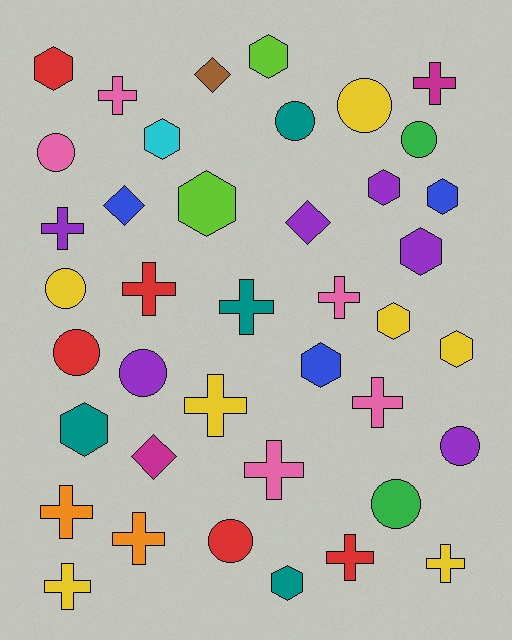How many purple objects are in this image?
There are 6 purple objects.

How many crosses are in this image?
There are 14 crosses.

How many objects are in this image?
There are 40 objects.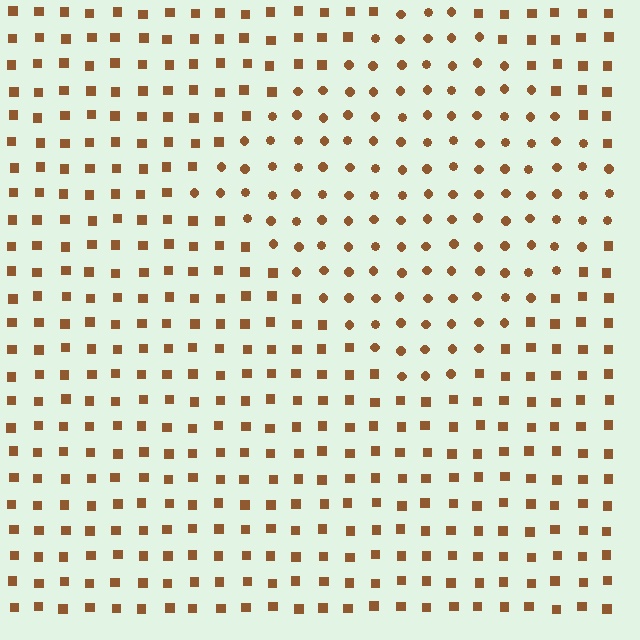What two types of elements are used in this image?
The image uses circles inside the diamond region and squares outside it.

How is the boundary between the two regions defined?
The boundary is defined by a change in element shape: circles inside vs. squares outside. All elements share the same color and spacing.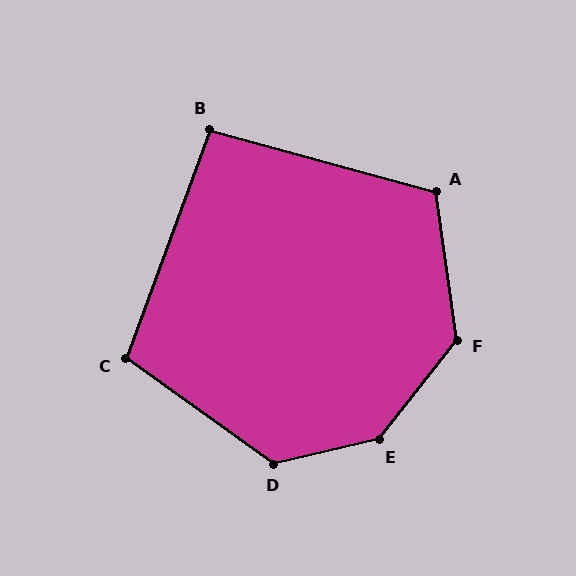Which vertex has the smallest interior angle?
B, at approximately 95 degrees.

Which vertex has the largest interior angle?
E, at approximately 141 degrees.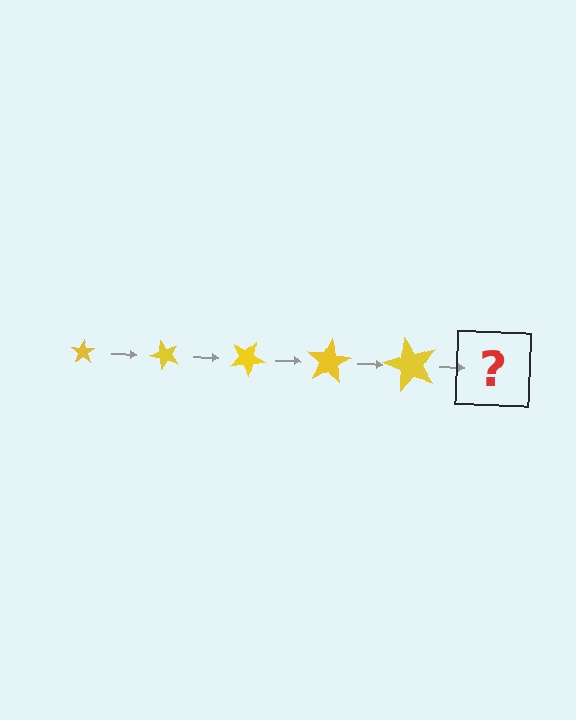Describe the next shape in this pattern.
It should be a star, larger than the previous one and rotated 250 degrees from the start.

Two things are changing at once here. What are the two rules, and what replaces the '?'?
The two rules are that the star grows larger each step and it rotates 50 degrees each step. The '?' should be a star, larger than the previous one and rotated 250 degrees from the start.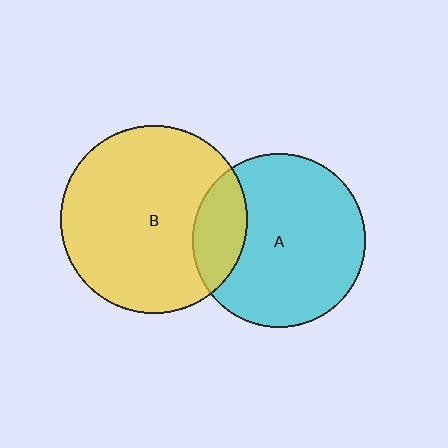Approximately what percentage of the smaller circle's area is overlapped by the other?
Approximately 20%.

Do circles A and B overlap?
Yes.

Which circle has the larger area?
Circle B (yellow).